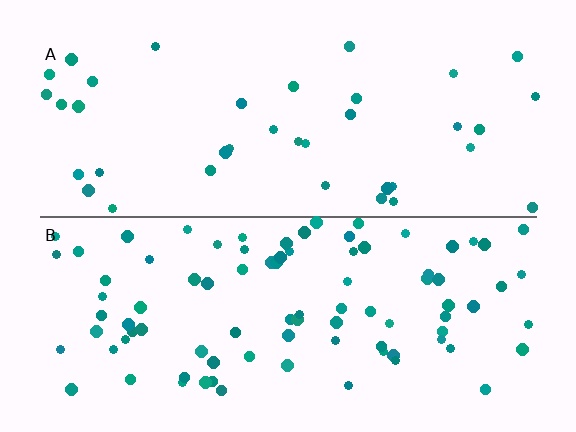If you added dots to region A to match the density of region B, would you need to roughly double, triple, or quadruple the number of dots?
Approximately double.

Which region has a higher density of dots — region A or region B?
B (the bottom).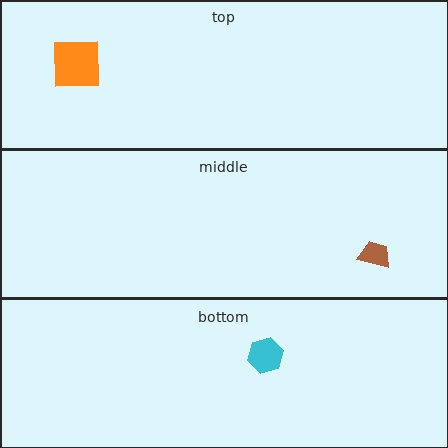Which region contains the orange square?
The top region.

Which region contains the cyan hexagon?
The bottom region.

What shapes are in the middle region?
The brown trapezoid.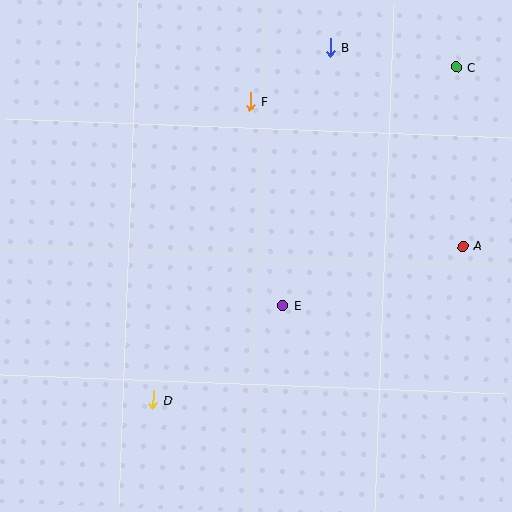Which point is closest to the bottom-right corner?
Point A is closest to the bottom-right corner.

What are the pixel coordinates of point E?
Point E is at (283, 305).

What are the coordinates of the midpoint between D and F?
The midpoint between D and F is at (201, 251).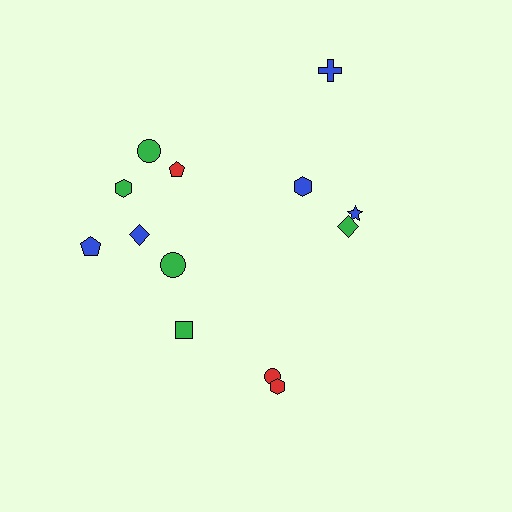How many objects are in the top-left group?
There are 6 objects.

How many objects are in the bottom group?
There are 3 objects.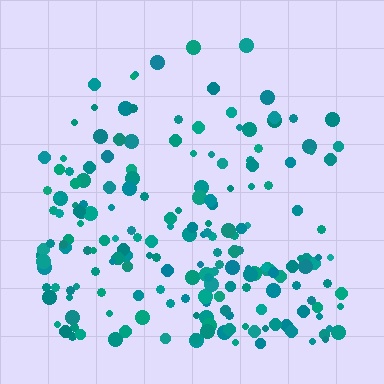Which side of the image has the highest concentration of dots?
The bottom.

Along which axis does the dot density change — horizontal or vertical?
Vertical.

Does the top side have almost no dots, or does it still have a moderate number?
Still a moderate number, just noticeably fewer than the bottom.